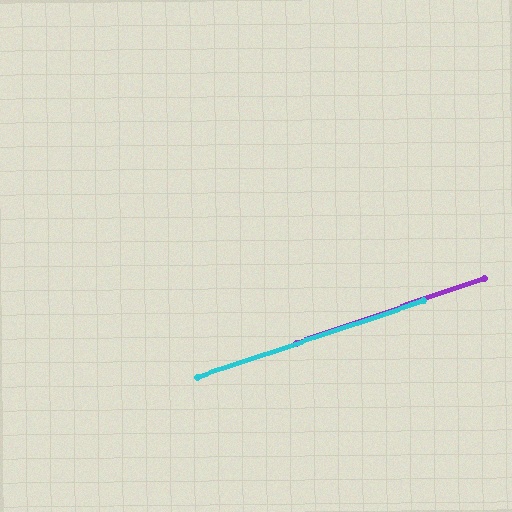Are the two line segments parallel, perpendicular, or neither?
Parallel — their directions differ by only 0.4°.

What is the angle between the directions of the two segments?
Approximately 0 degrees.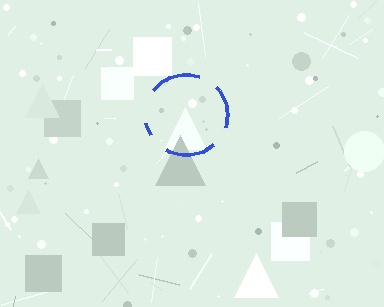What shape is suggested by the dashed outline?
The dashed outline suggests a circle.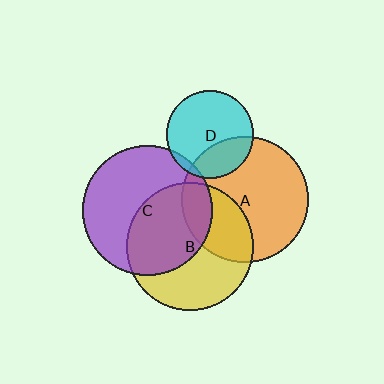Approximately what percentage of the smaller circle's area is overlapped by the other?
Approximately 5%.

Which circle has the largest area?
Circle C (purple).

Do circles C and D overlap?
Yes.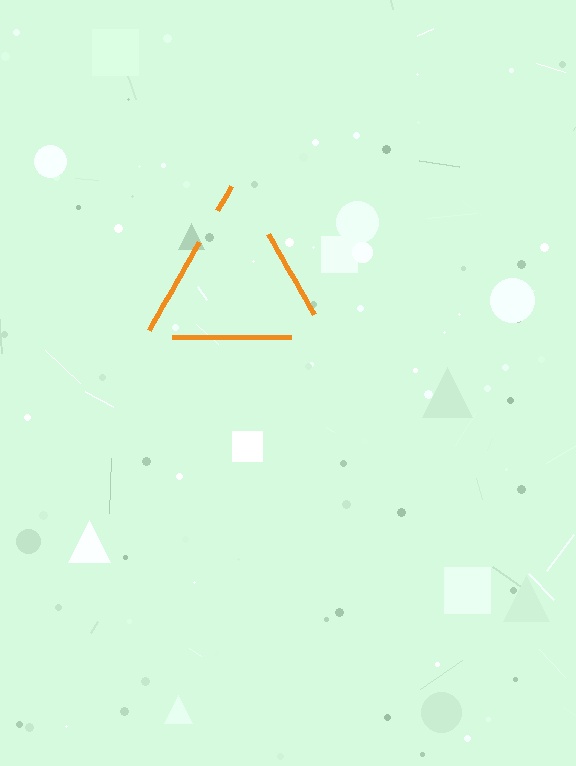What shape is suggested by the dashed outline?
The dashed outline suggests a triangle.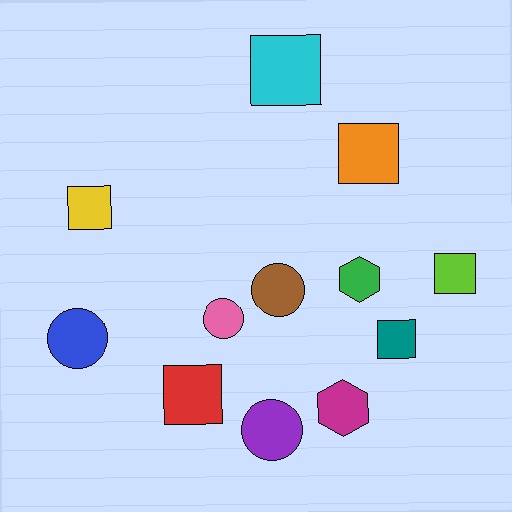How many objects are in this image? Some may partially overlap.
There are 12 objects.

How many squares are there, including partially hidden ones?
There are 6 squares.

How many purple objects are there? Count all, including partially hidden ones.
There is 1 purple object.